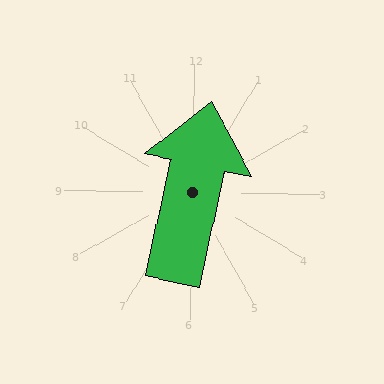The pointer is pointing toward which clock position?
Roughly 12 o'clock.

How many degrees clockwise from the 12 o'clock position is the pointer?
Approximately 11 degrees.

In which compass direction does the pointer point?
North.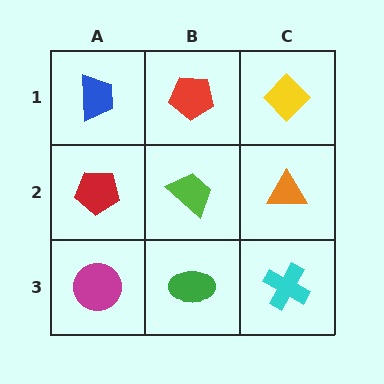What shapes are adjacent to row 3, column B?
A lime trapezoid (row 2, column B), a magenta circle (row 3, column A), a cyan cross (row 3, column C).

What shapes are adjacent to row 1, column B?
A lime trapezoid (row 2, column B), a blue trapezoid (row 1, column A), a yellow diamond (row 1, column C).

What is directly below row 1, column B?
A lime trapezoid.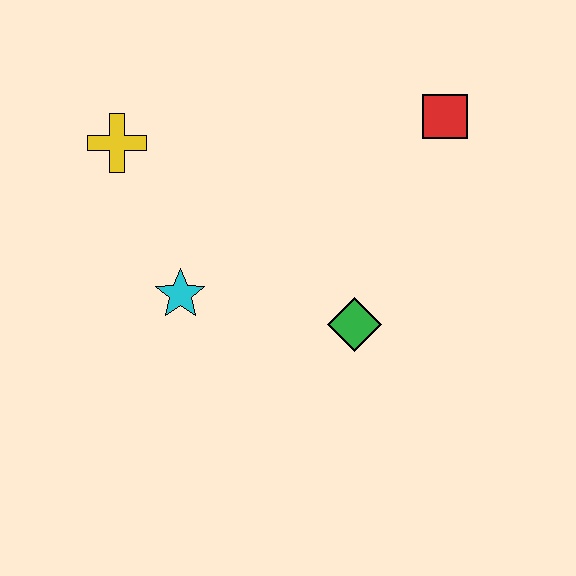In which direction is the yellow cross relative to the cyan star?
The yellow cross is above the cyan star.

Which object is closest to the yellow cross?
The cyan star is closest to the yellow cross.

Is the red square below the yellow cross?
No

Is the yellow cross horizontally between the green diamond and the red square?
No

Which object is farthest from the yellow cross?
The red square is farthest from the yellow cross.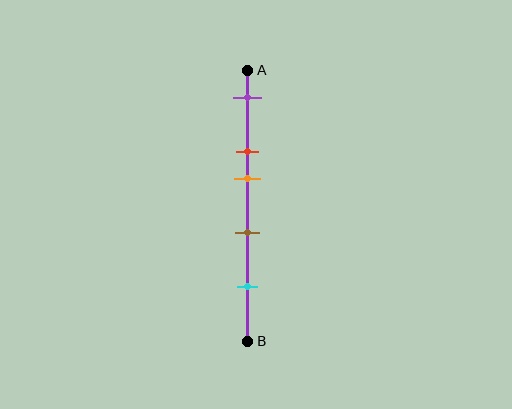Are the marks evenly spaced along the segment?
No, the marks are not evenly spaced.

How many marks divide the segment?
There are 5 marks dividing the segment.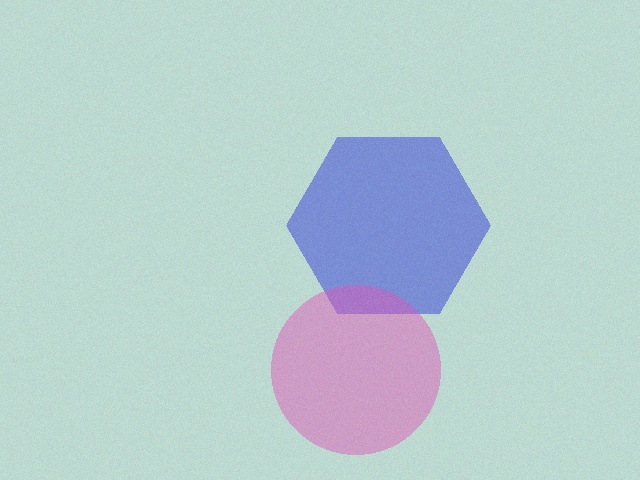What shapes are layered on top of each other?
The layered shapes are: a blue hexagon, a pink circle.